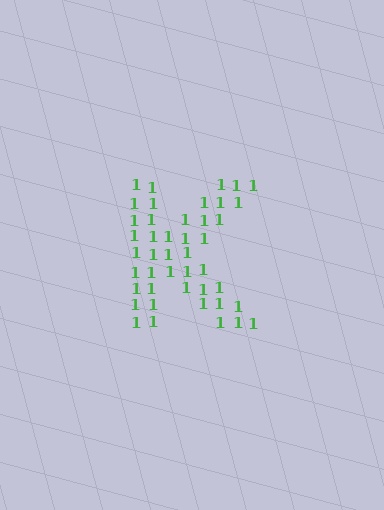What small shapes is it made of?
It is made of small digit 1's.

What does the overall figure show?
The overall figure shows the letter K.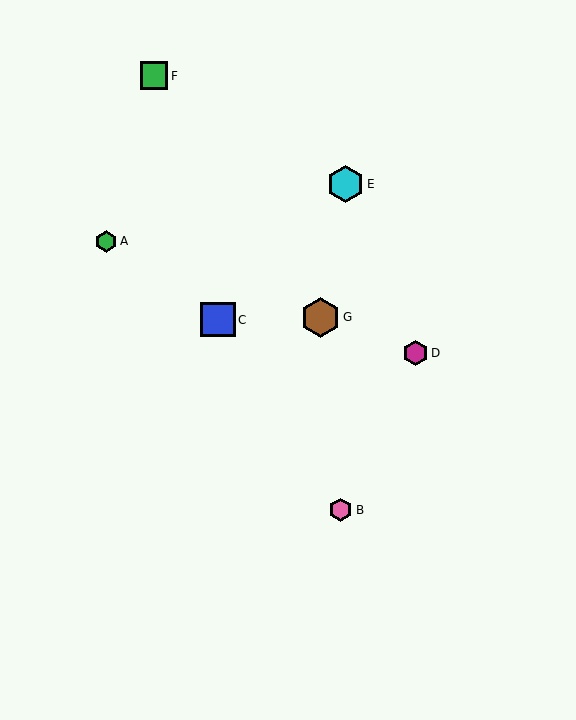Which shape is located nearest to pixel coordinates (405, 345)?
The magenta hexagon (labeled D) at (415, 353) is nearest to that location.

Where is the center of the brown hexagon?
The center of the brown hexagon is at (320, 317).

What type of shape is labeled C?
Shape C is a blue square.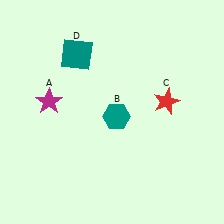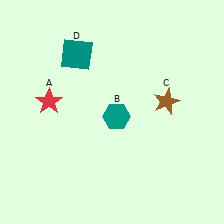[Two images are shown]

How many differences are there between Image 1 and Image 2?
There are 2 differences between the two images.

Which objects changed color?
A changed from magenta to red. C changed from red to brown.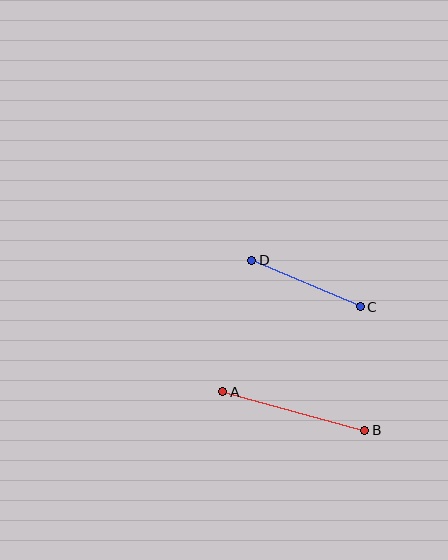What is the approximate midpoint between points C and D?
The midpoint is at approximately (306, 283) pixels.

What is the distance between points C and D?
The distance is approximately 118 pixels.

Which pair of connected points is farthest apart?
Points A and B are farthest apart.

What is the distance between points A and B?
The distance is approximately 147 pixels.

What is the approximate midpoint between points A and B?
The midpoint is at approximately (294, 411) pixels.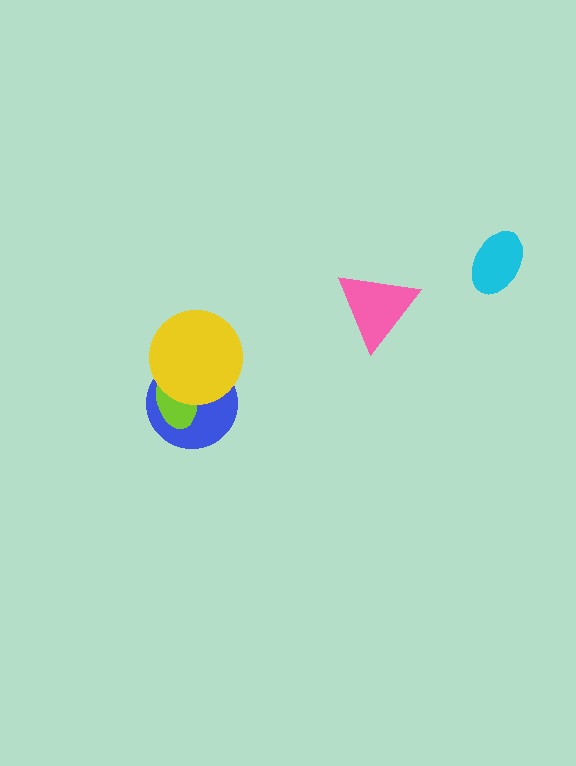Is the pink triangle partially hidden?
No, no other shape covers it.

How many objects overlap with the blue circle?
2 objects overlap with the blue circle.